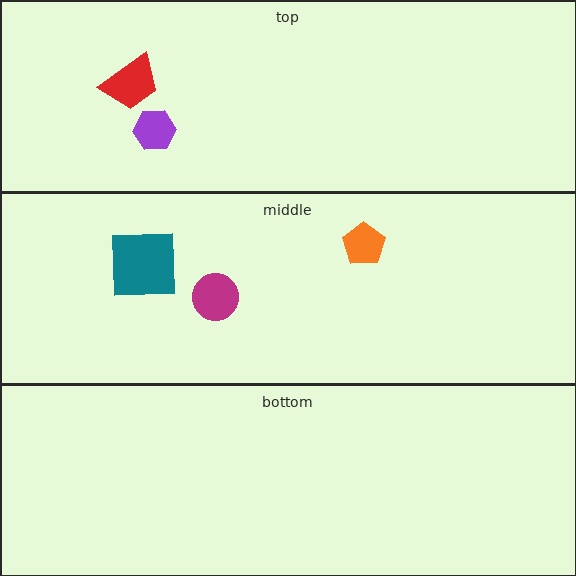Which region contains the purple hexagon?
The top region.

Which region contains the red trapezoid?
The top region.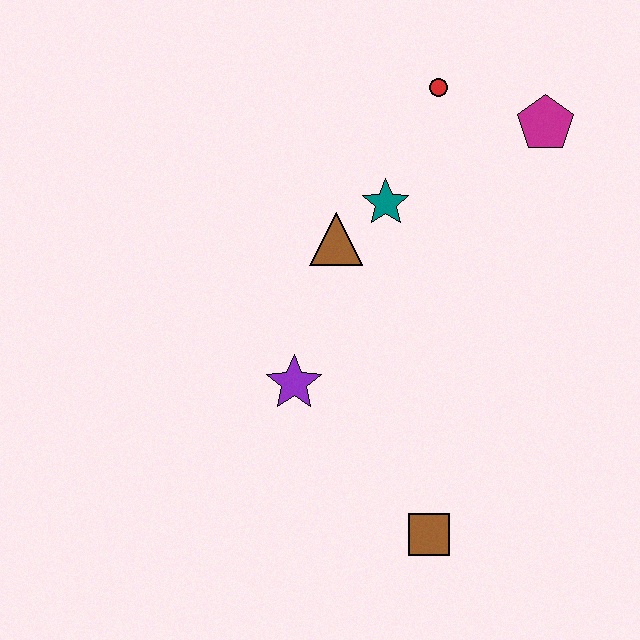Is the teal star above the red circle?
No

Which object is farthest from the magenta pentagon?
The brown square is farthest from the magenta pentagon.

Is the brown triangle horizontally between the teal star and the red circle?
No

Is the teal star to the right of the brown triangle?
Yes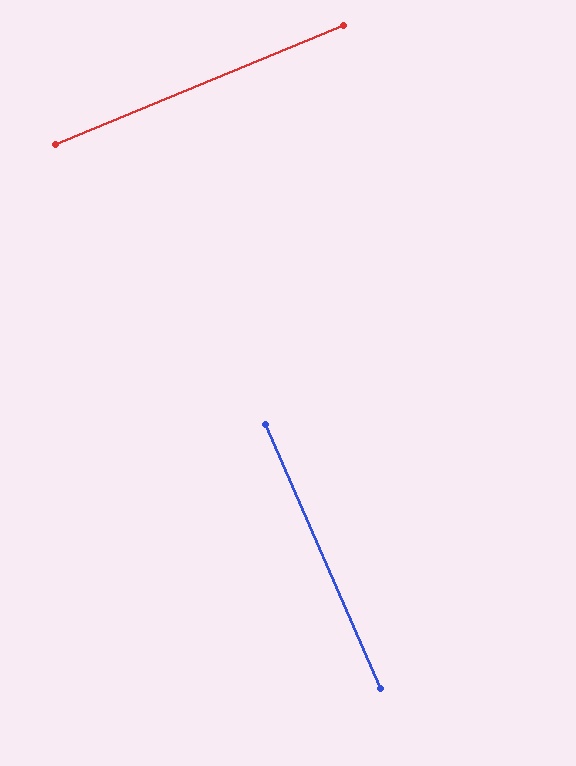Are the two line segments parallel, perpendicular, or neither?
Perpendicular — they meet at approximately 89°.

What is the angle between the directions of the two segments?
Approximately 89 degrees.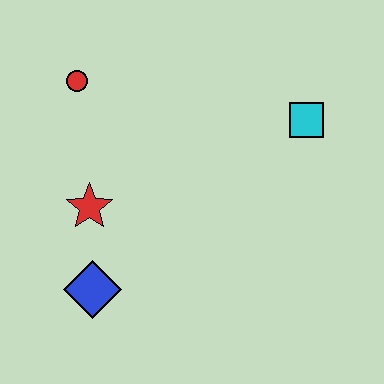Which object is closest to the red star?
The blue diamond is closest to the red star.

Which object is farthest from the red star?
The cyan square is farthest from the red star.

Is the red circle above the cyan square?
Yes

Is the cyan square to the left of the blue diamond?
No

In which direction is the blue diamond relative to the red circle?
The blue diamond is below the red circle.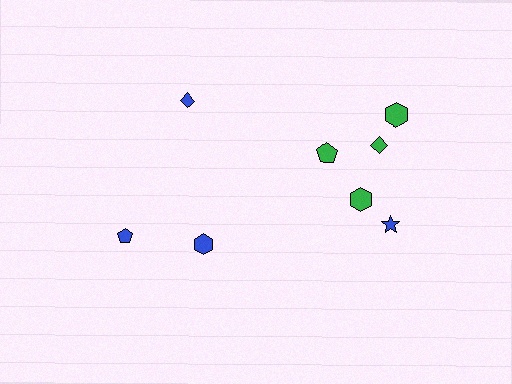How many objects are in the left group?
There are 3 objects.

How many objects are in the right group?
There are 5 objects.